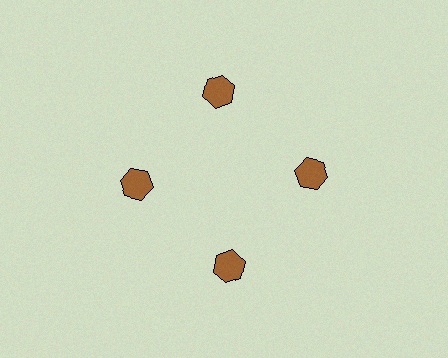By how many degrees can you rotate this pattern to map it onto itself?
The pattern maps onto itself every 90 degrees of rotation.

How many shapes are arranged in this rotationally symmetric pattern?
There are 4 shapes, arranged in 4 groups of 1.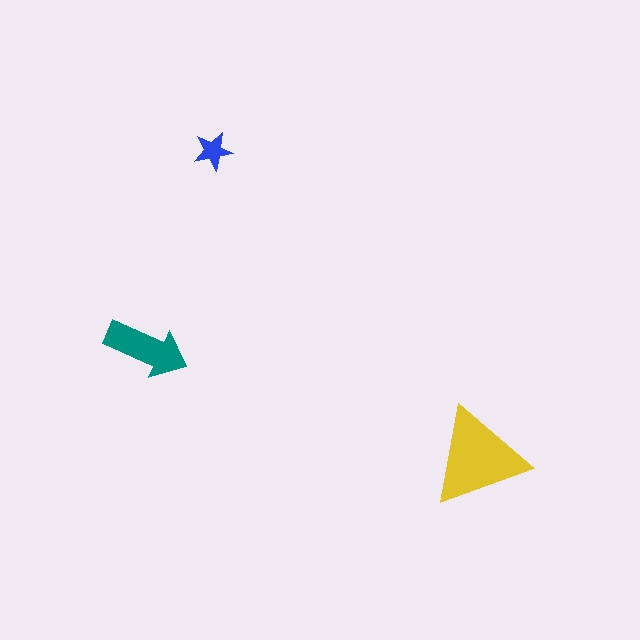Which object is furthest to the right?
The yellow triangle is rightmost.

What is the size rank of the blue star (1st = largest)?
3rd.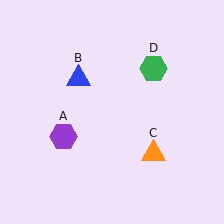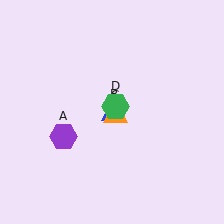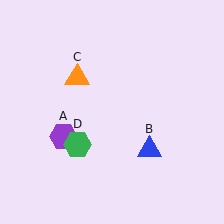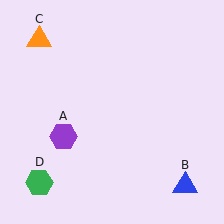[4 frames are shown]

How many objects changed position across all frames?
3 objects changed position: blue triangle (object B), orange triangle (object C), green hexagon (object D).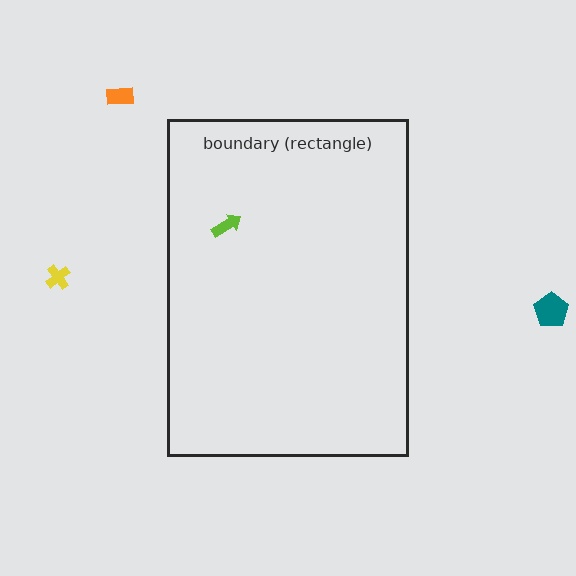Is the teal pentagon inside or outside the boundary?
Outside.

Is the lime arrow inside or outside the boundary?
Inside.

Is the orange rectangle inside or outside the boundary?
Outside.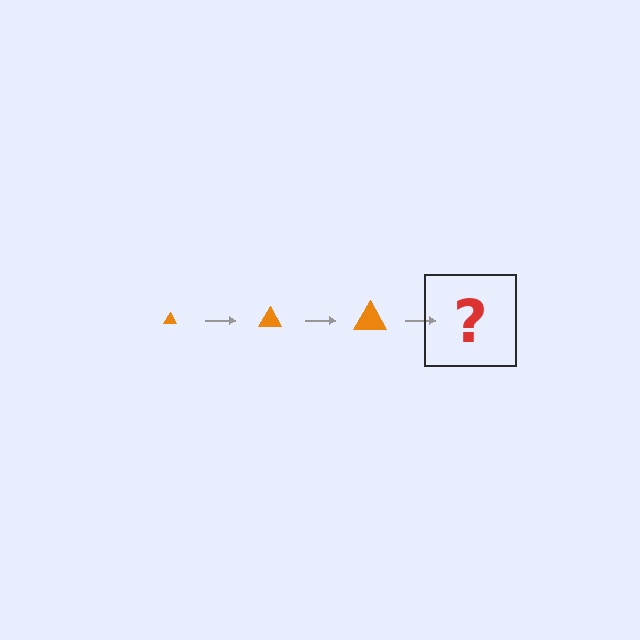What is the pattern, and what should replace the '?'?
The pattern is that the triangle gets progressively larger each step. The '?' should be an orange triangle, larger than the previous one.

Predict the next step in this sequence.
The next step is an orange triangle, larger than the previous one.